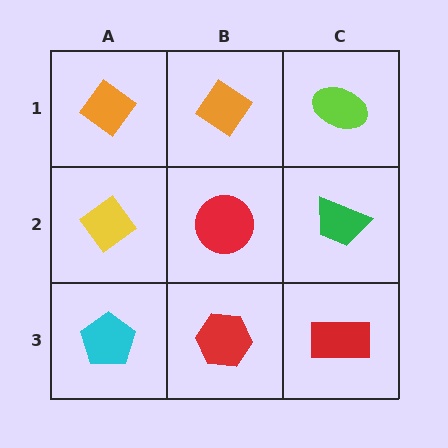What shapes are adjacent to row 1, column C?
A green trapezoid (row 2, column C), an orange diamond (row 1, column B).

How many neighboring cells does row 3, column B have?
3.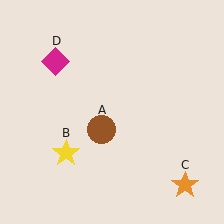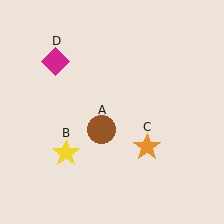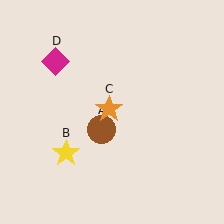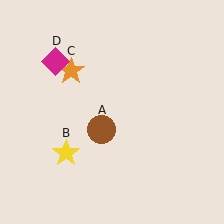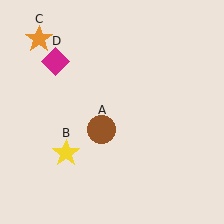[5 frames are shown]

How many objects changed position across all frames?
1 object changed position: orange star (object C).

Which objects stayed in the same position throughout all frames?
Brown circle (object A) and yellow star (object B) and magenta diamond (object D) remained stationary.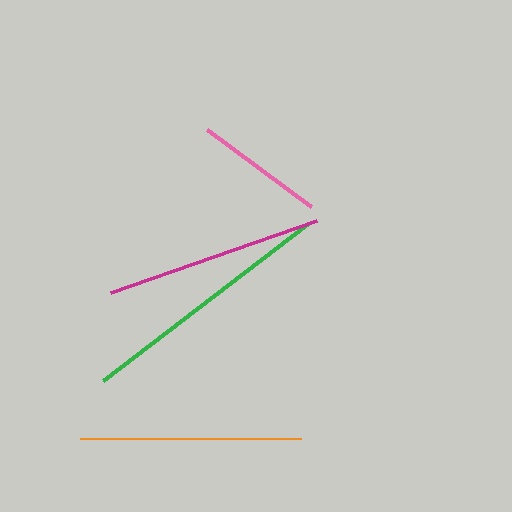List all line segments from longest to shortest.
From longest to shortest: green, orange, magenta, pink.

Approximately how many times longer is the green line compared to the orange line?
The green line is approximately 1.2 times the length of the orange line.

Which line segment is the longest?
The green line is the longest at approximately 259 pixels.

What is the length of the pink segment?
The pink segment is approximately 130 pixels long.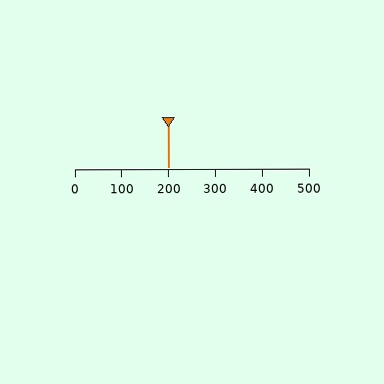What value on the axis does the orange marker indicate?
The marker indicates approximately 200.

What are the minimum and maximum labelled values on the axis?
The axis runs from 0 to 500.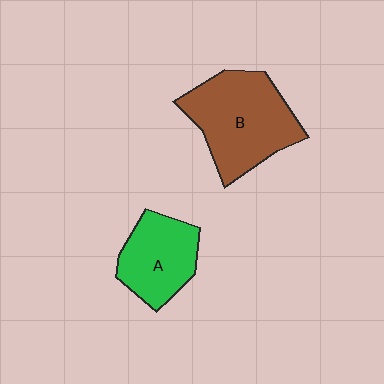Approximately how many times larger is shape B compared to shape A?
Approximately 1.5 times.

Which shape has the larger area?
Shape B (brown).